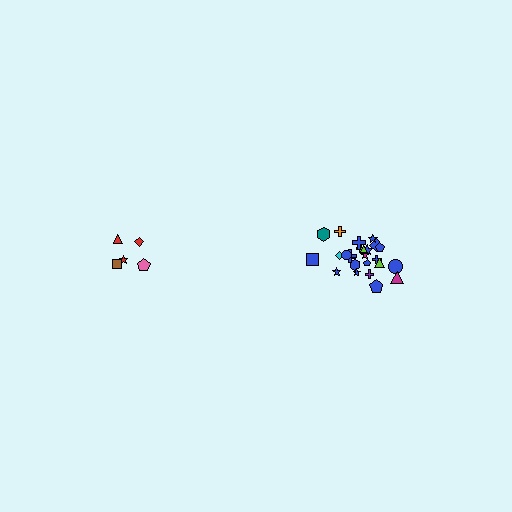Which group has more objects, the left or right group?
The right group.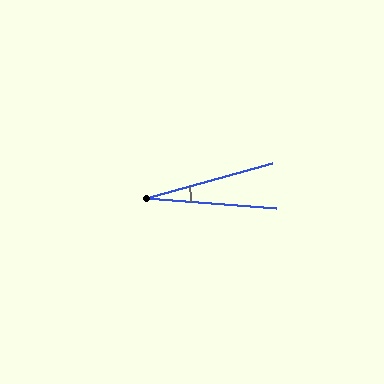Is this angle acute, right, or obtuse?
It is acute.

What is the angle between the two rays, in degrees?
Approximately 20 degrees.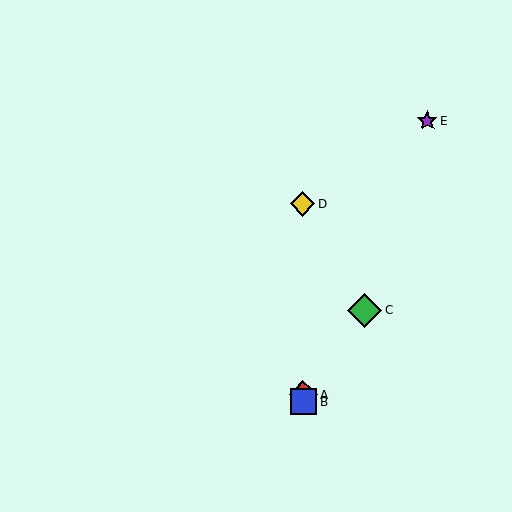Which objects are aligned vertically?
Objects A, B, D are aligned vertically.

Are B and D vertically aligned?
Yes, both are at x≈303.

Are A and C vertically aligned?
No, A is at x≈303 and C is at x≈365.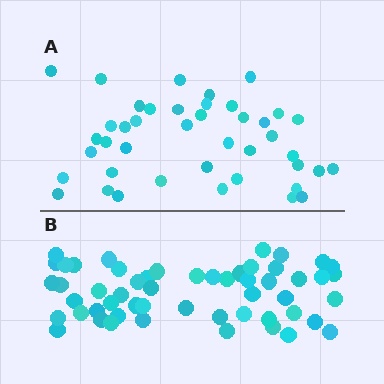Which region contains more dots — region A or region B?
Region B (the bottom region) has more dots.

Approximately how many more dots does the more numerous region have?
Region B has roughly 12 or so more dots than region A.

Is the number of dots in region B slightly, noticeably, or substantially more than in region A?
Region B has noticeably more, but not dramatically so. The ratio is roughly 1.3 to 1.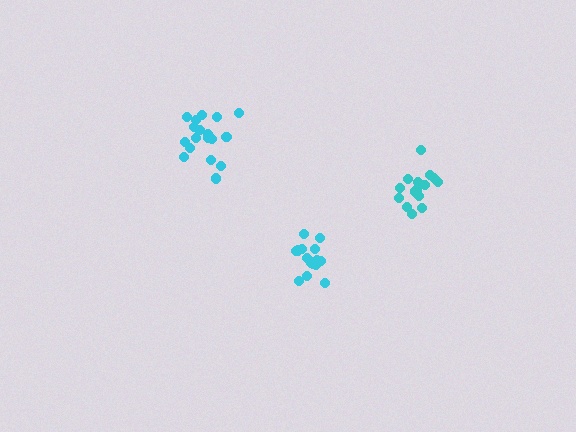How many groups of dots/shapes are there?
There are 3 groups.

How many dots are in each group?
Group 1: 18 dots, Group 2: 16 dots, Group 3: 16 dots (50 total).